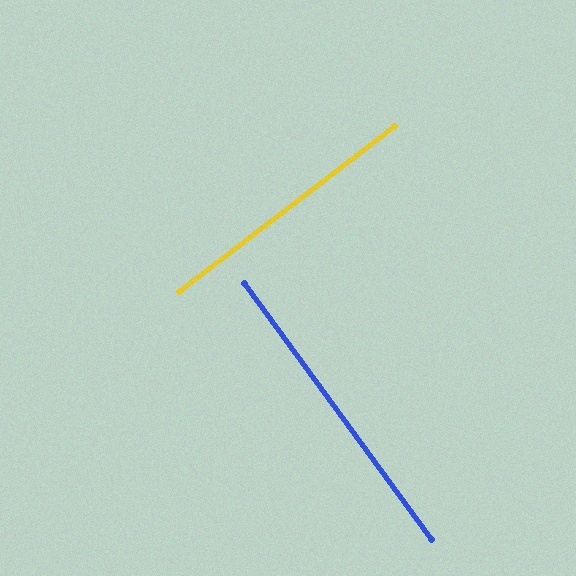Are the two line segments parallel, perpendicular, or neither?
Perpendicular — they meet at approximately 89°.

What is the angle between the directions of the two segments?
Approximately 89 degrees.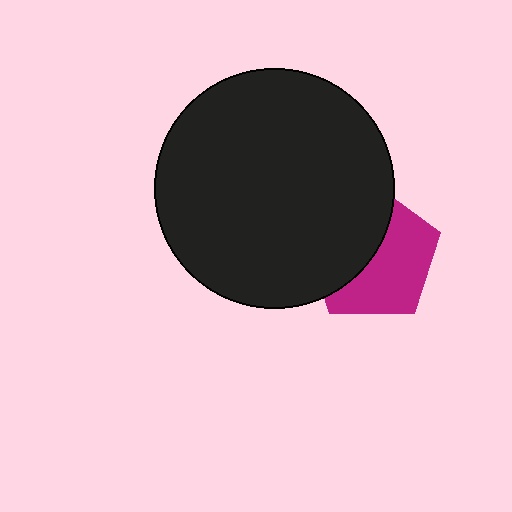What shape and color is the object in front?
The object in front is a black circle.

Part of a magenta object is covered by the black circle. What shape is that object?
It is a pentagon.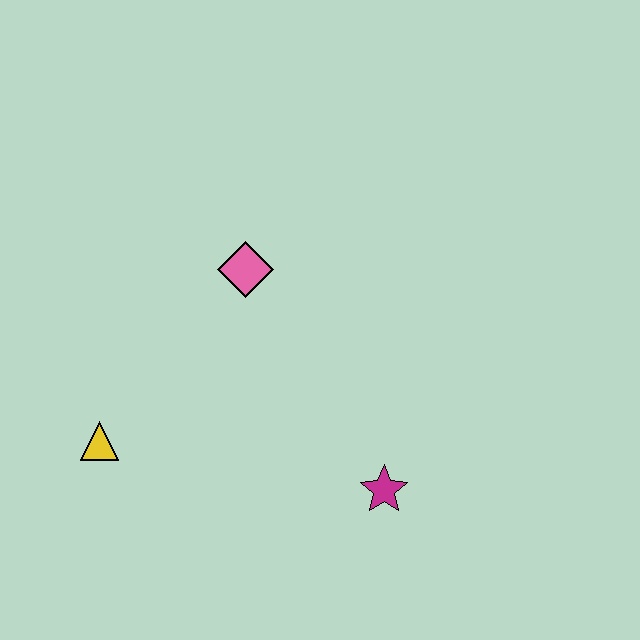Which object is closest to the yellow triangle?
The pink diamond is closest to the yellow triangle.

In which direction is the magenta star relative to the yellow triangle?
The magenta star is to the right of the yellow triangle.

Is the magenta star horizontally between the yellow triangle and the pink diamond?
No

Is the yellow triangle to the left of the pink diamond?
Yes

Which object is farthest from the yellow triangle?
The magenta star is farthest from the yellow triangle.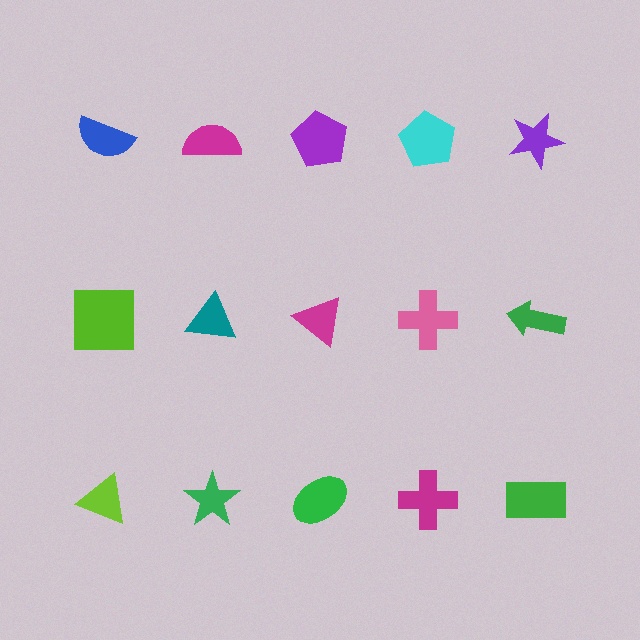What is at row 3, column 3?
A green ellipse.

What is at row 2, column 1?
A lime square.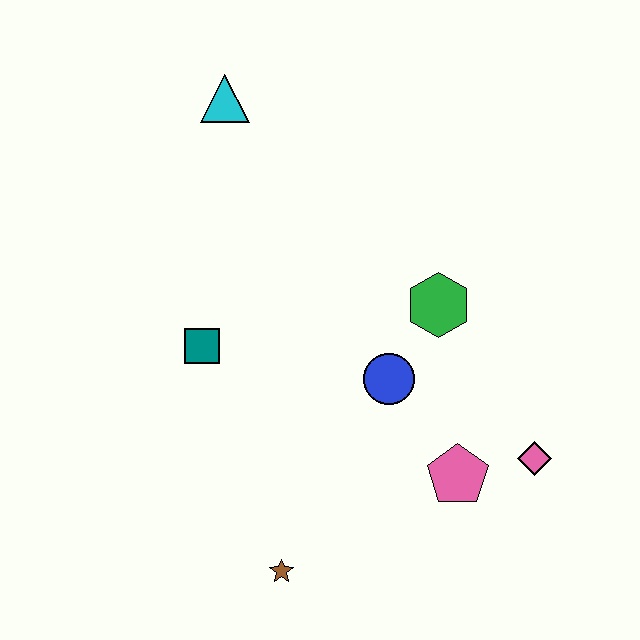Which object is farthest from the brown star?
The cyan triangle is farthest from the brown star.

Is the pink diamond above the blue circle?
No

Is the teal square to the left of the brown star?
Yes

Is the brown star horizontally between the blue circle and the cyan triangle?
Yes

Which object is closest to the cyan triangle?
The teal square is closest to the cyan triangle.